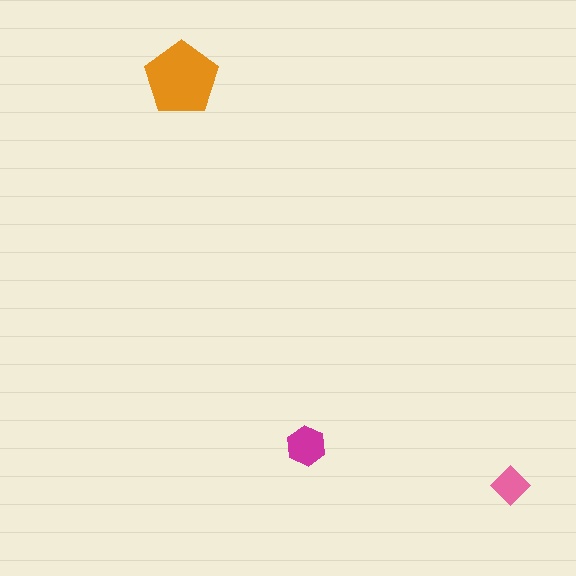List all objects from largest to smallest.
The orange pentagon, the magenta hexagon, the pink diamond.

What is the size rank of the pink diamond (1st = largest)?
3rd.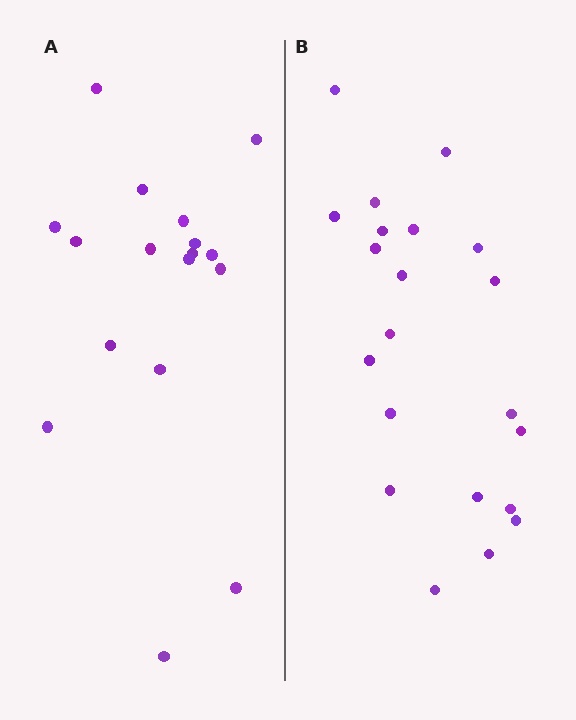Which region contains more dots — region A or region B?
Region B (the right region) has more dots.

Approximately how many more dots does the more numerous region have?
Region B has about 4 more dots than region A.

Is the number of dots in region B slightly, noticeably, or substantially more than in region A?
Region B has only slightly more — the two regions are fairly close. The ratio is roughly 1.2 to 1.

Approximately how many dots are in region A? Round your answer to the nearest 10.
About 20 dots. (The exact count is 17, which rounds to 20.)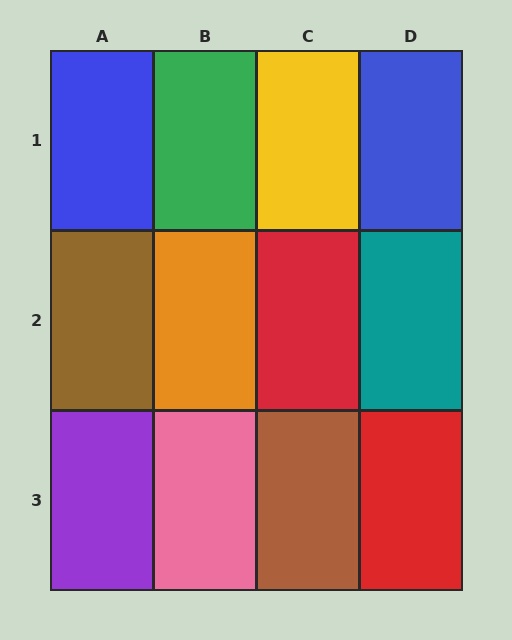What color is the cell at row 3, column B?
Pink.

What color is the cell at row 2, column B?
Orange.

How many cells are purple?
1 cell is purple.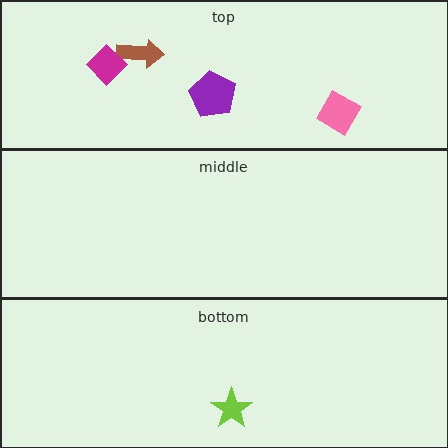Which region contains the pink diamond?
The top region.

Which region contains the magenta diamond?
The top region.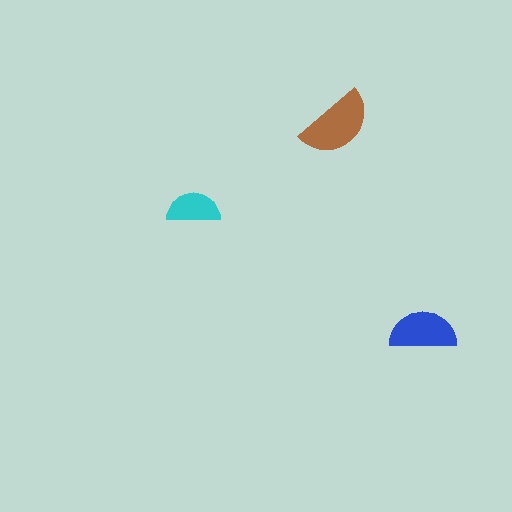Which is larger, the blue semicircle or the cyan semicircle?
The blue one.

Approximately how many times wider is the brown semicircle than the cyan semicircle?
About 1.5 times wider.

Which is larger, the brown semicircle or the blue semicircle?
The brown one.